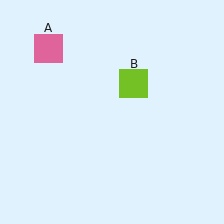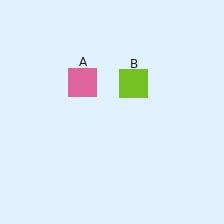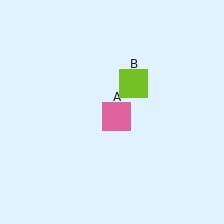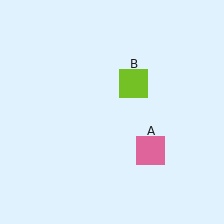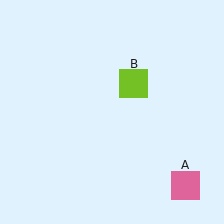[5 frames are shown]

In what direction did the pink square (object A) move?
The pink square (object A) moved down and to the right.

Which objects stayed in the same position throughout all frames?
Lime square (object B) remained stationary.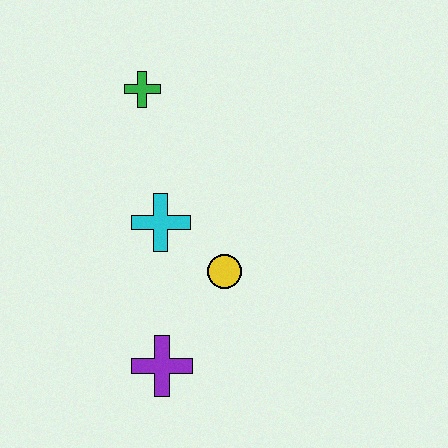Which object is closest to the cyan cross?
The yellow circle is closest to the cyan cross.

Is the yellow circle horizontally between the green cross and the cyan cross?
No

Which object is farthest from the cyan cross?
The purple cross is farthest from the cyan cross.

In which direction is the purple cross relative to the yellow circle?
The purple cross is below the yellow circle.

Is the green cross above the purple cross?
Yes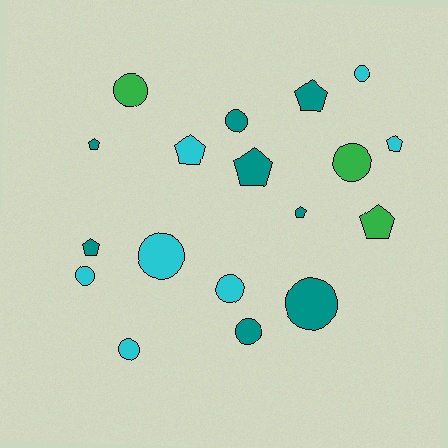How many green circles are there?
There are 2 green circles.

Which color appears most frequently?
Teal, with 8 objects.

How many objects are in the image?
There are 18 objects.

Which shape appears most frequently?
Circle, with 10 objects.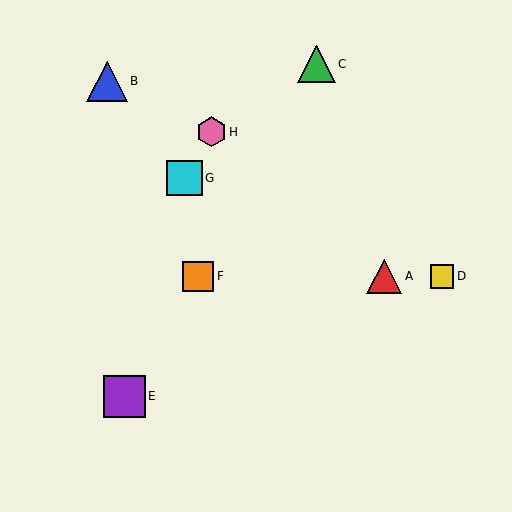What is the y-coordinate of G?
Object G is at y≈178.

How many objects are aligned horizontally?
3 objects (A, D, F) are aligned horizontally.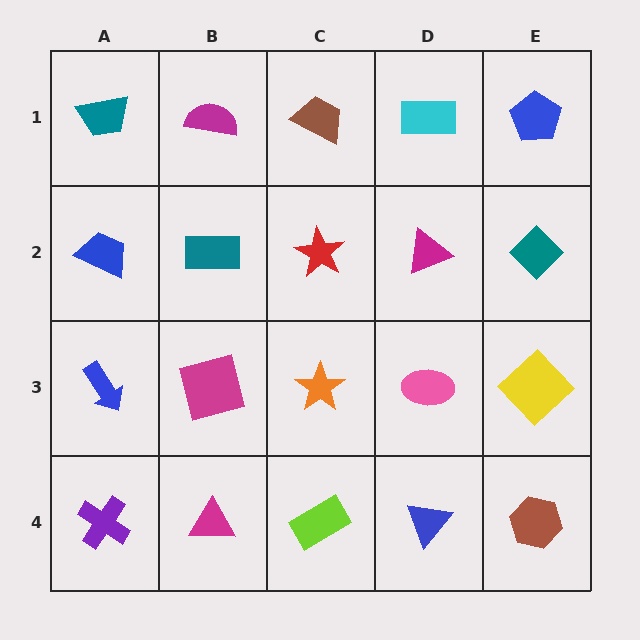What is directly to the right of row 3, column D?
A yellow diamond.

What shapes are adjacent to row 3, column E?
A teal diamond (row 2, column E), a brown hexagon (row 4, column E), a pink ellipse (row 3, column D).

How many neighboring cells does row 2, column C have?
4.